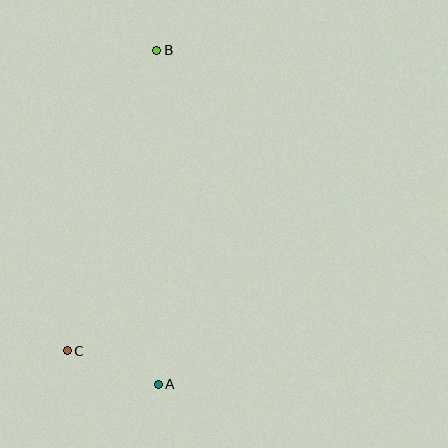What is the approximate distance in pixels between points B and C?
The distance between B and C is approximately 314 pixels.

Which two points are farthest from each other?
Points A and B are farthest from each other.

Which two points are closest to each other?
Points A and C are closest to each other.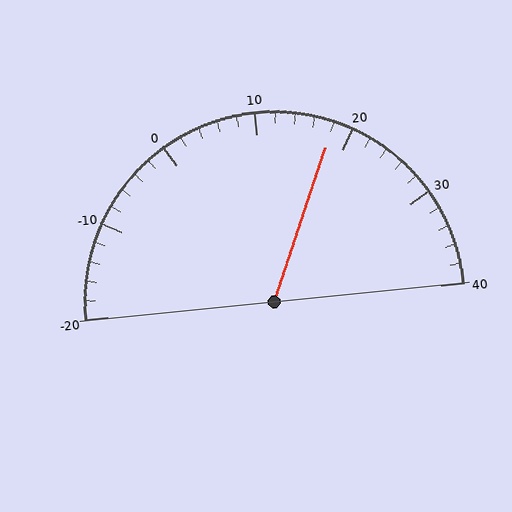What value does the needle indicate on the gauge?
The needle indicates approximately 18.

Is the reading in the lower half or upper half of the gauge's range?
The reading is in the upper half of the range (-20 to 40).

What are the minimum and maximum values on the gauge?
The gauge ranges from -20 to 40.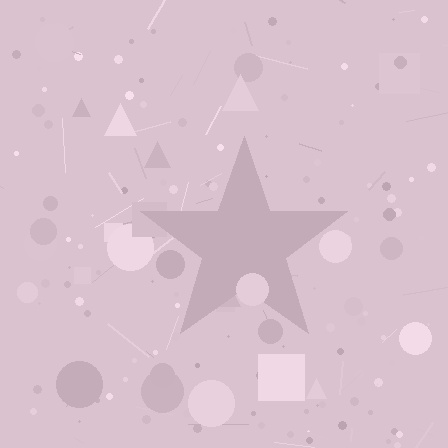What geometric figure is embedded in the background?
A star is embedded in the background.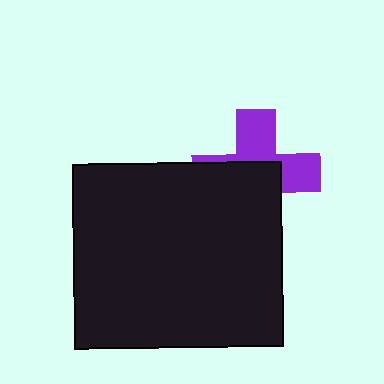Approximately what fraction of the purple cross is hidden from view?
Roughly 55% of the purple cross is hidden behind the black rectangle.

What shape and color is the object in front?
The object in front is a black rectangle.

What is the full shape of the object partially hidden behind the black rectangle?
The partially hidden object is a purple cross.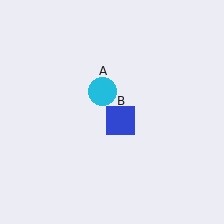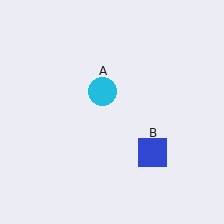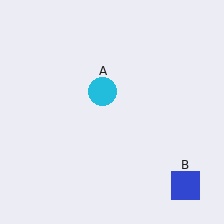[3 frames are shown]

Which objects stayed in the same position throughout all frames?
Cyan circle (object A) remained stationary.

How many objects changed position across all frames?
1 object changed position: blue square (object B).